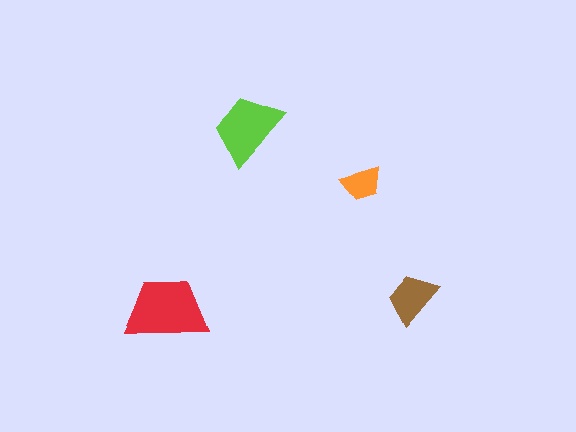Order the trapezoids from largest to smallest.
the red one, the lime one, the brown one, the orange one.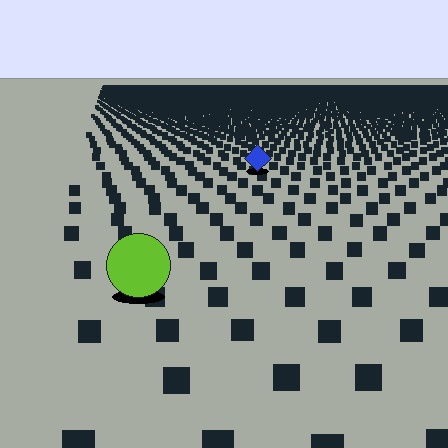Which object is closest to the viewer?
The lime circle is closest. The texture marks near it are larger and more spread out.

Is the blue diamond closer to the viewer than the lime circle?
No. The lime circle is closer — you can tell from the texture gradient: the ground texture is coarser near it.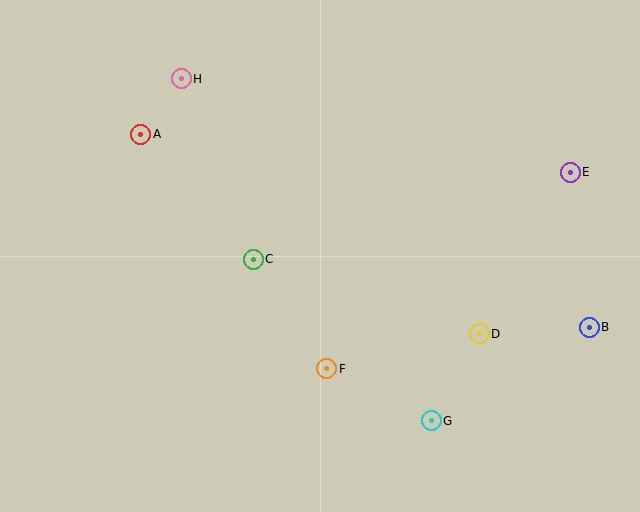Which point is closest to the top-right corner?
Point E is closest to the top-right corner.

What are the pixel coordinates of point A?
Point A is at (141, 134).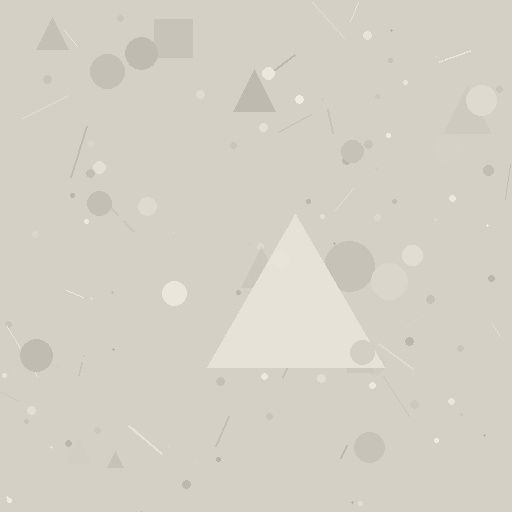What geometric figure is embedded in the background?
A triangle is embedded in the background.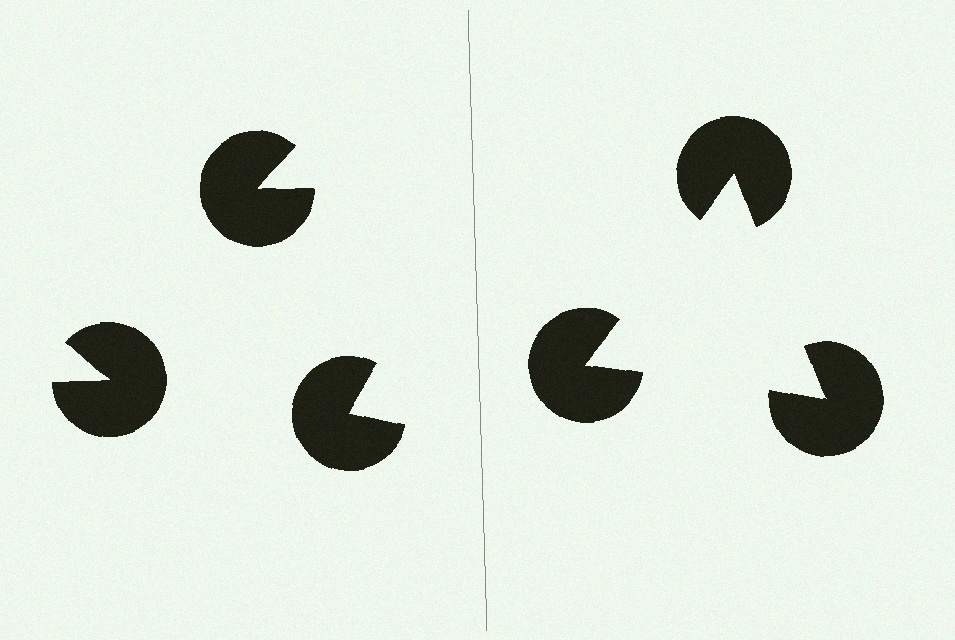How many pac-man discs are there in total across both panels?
6 — 3 on each side.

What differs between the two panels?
The pac-man discs are positioned identically on both sides; only the wedge orientations differ. On the right they align to a triangle; on the left they are misaligned.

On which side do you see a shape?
An illusory triangle appears on the right side. On the left side the wedge cuts are rotated, so no coherent shape forms.